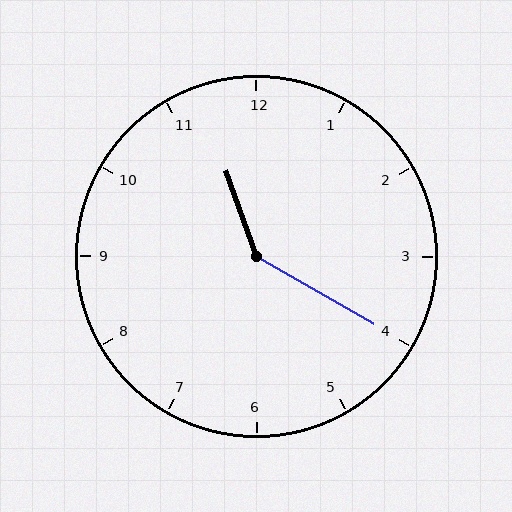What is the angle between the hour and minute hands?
Approximately 140 degrees.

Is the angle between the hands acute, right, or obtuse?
It is obtuse.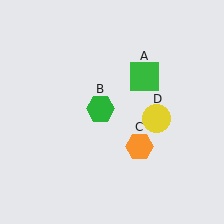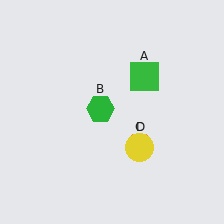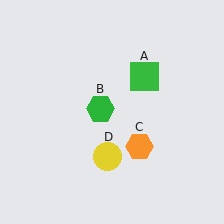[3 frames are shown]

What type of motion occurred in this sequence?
The yellow circle (object D) rotated clockwise around the center of the scene.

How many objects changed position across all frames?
1 object changed position: yellow circle (object D).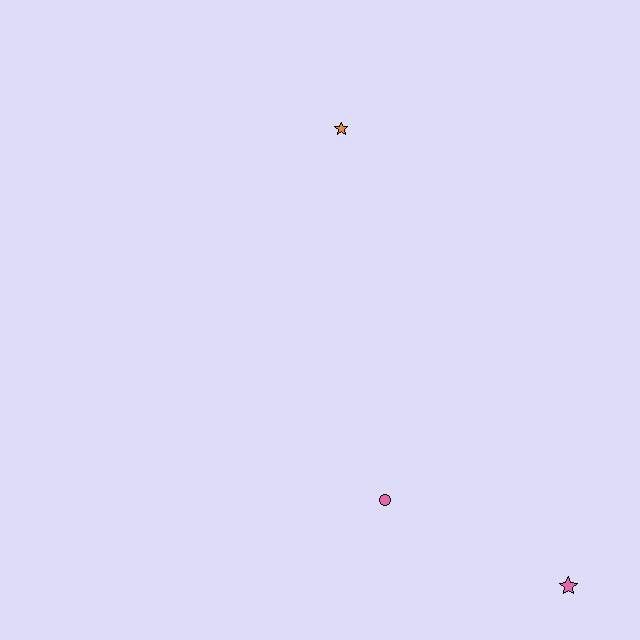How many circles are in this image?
There is 1 circle.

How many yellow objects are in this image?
There are no yellow objects.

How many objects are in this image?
There are 3 objects.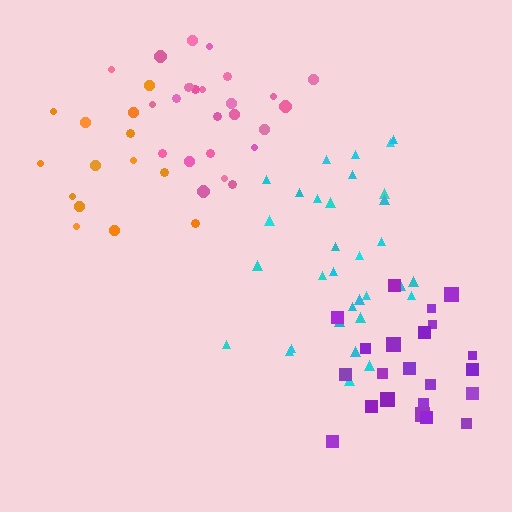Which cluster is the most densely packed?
Pink.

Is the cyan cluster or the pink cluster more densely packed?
Pink.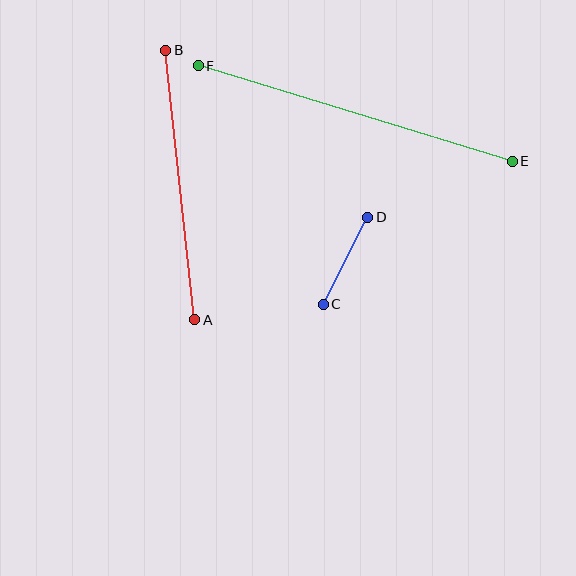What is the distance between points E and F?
The distance is approximately 328 pixels.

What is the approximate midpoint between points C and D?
The midpoint is at approximately (346, 261) pixels.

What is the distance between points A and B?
The distance is approximately 271 pixels.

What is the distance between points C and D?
The distance is approximately 98 pixels.